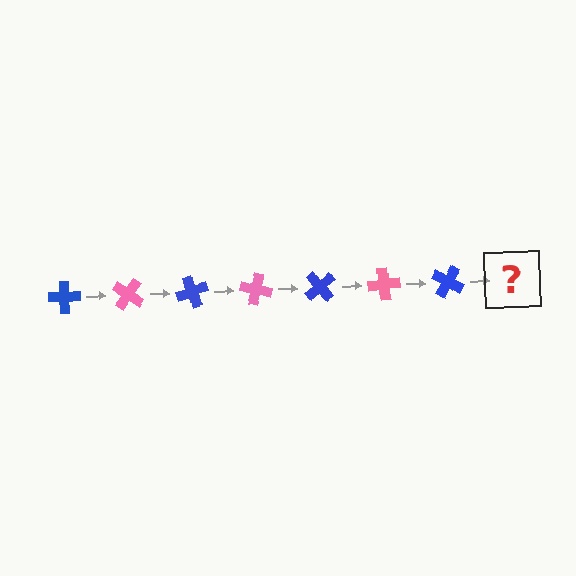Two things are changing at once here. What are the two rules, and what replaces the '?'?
The two rules are that it rotates 35 degrees each step and the color cycles through blue and pink. The '?' should be a pink cross, rotated 245 degrees from the start.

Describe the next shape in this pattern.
It should be a pink cross, rotated 245 degrees from the start.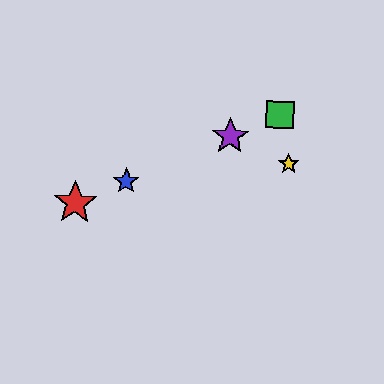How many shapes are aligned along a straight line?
4 shapes (the red star, the blue star, the green square, the purple star) are aligned along a straight line.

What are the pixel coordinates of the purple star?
The purple star is at (231, 136).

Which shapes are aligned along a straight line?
The red star, the blue star, the green square, the purple star are aligned along a straight line.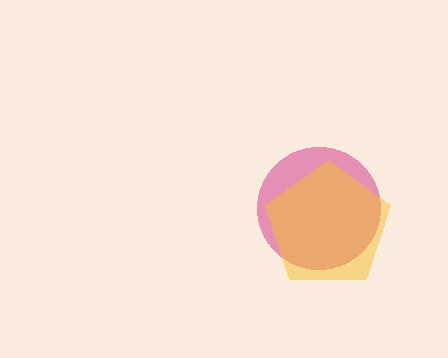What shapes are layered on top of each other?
The layered shapes are: a magenta circle, a yellow pentagon.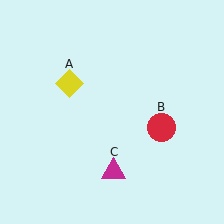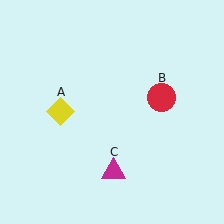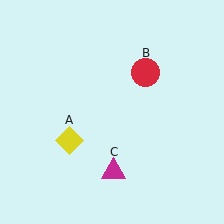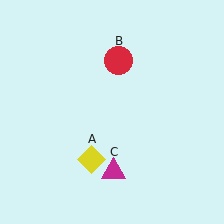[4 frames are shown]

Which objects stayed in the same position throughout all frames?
Magenta triangle (object C) remained stationary.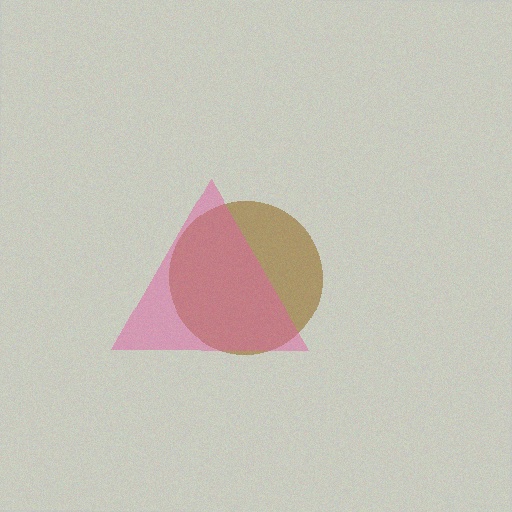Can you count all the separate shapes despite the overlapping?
Yes, there are 2 separate shapes.